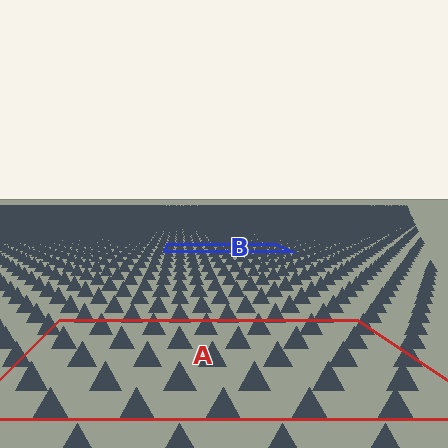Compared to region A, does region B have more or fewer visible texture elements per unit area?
Region B has more texture elements per unit area — they are packed more densely because it is farther away.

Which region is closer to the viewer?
Region A is closer. The texture elements there are larger and more spread out.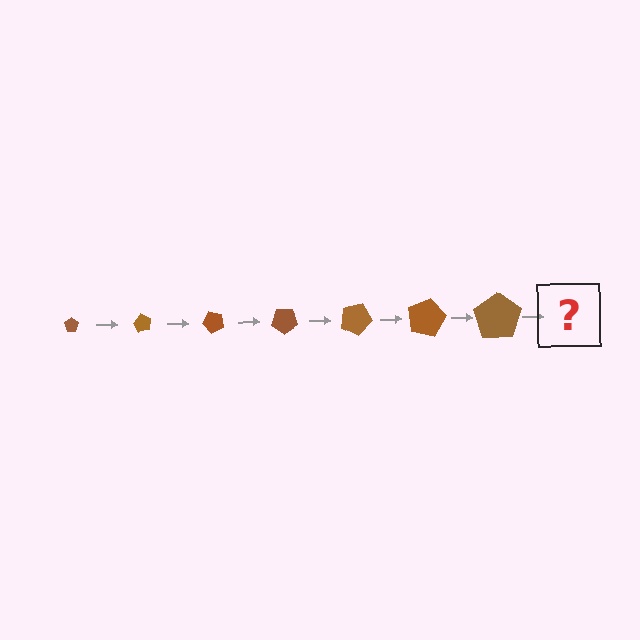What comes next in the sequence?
The next element should be a pentagon, larger than the previous one and rotated 420 degrees from the start.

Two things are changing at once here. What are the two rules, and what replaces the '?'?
The two rules are that the pentagon grows larger each step and it rotates 60 degrees each step. The '?' should be a pentagon, larger than the previous one and rotated 420 degrees from the start.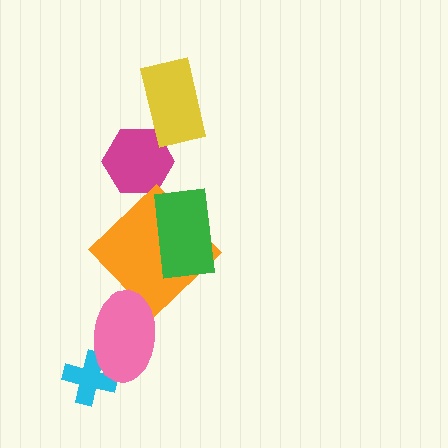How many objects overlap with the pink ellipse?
1 object overlaps with the pink ellipse.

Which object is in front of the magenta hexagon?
The yellow rectangle is in front of the magenta hexagon.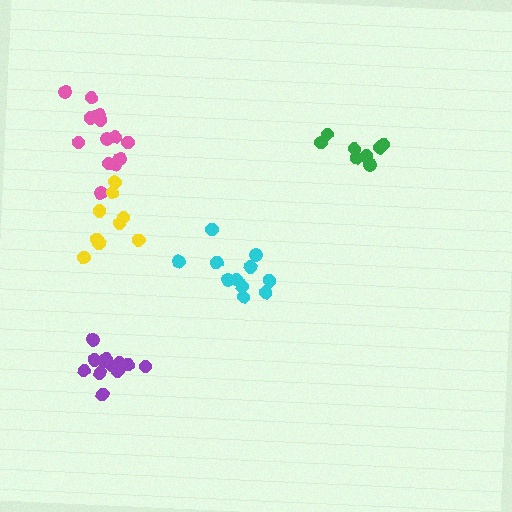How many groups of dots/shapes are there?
There are 5 groups.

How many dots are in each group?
Group 1: 8 dots, Group 2: 13 dots, Group 3: 9 dots, Group 4: 12 dots, Group 5: 12 dots (54 total).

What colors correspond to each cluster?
The clusters are colored: green, pink, yellow, cyan, purple.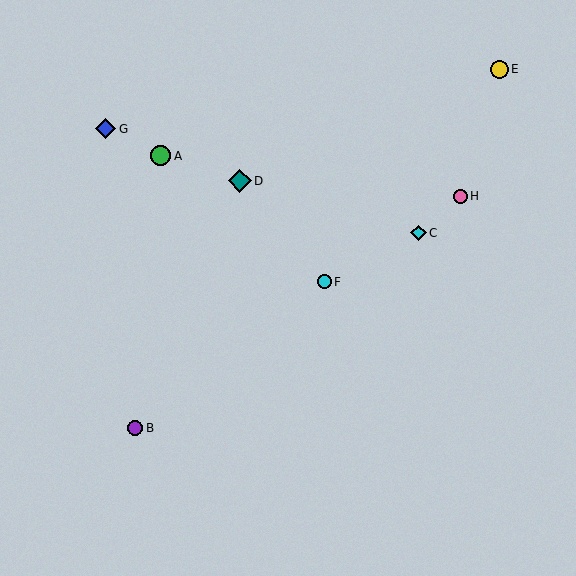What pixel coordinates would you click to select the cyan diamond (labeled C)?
Click at (418, 233) to select the cyan diamond C.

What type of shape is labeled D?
Shape D is a teal diamond.